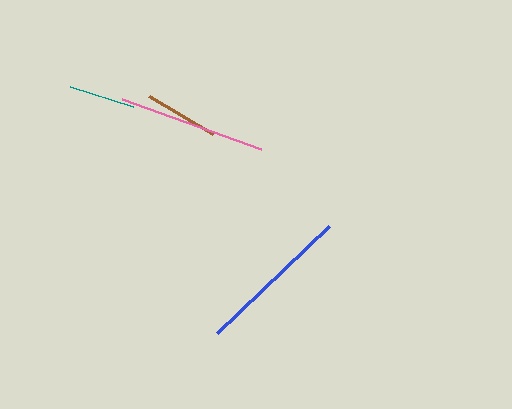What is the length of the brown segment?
The brown segment is approximately 74 pixels long.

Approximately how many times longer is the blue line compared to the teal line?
The blue line is approximately 2.3 times the length of the teal line.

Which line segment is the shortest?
The teal line is the shortest at approximately 66 pixels.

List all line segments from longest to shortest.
From longest to shortest: blue, pink, brown, teal.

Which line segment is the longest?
The blue line is the longest at approximately 154 pixels.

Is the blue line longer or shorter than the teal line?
The blue line is longer than the teal line.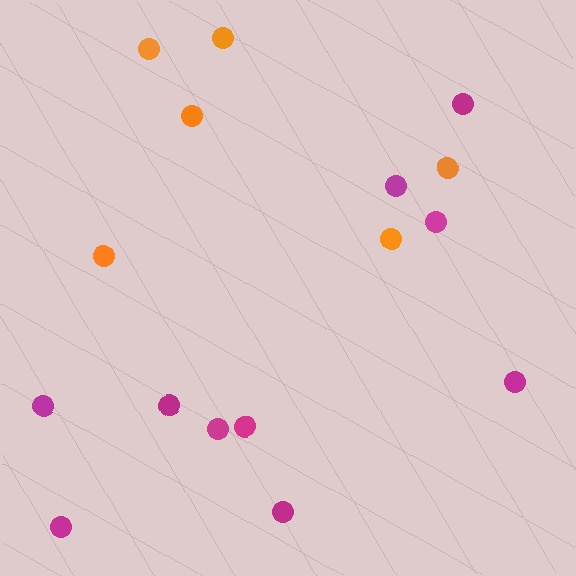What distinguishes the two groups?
There are 2 groups: one group of orange circles (6) and one group of magenta circles (10).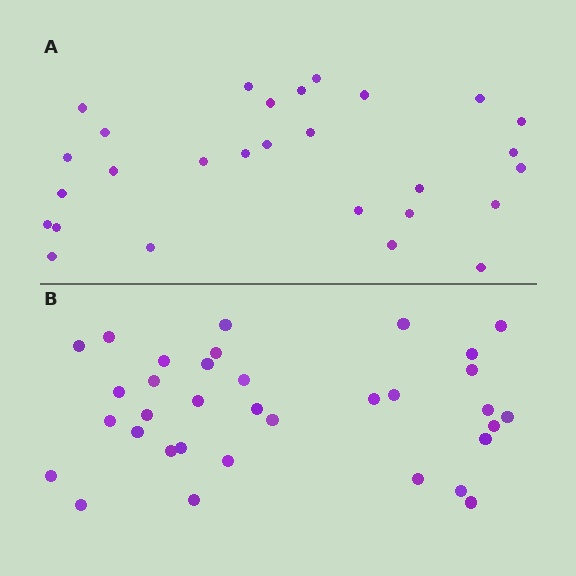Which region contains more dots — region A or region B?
Region B (the bottom region) has more dots.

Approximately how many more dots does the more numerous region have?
Region B has about 6 more dots than region A.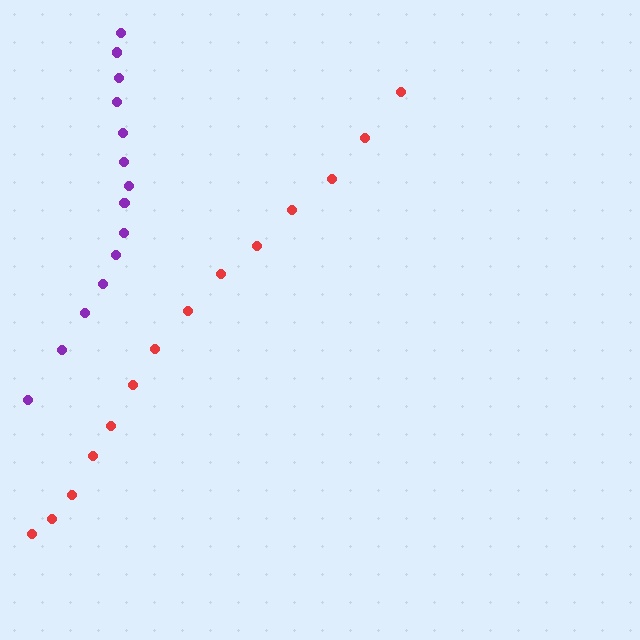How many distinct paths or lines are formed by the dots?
There are 2 distinct paths.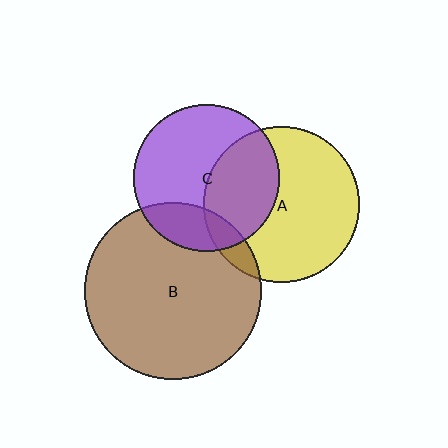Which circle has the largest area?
Circle B (brown).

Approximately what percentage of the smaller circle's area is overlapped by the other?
Approximately 10%.